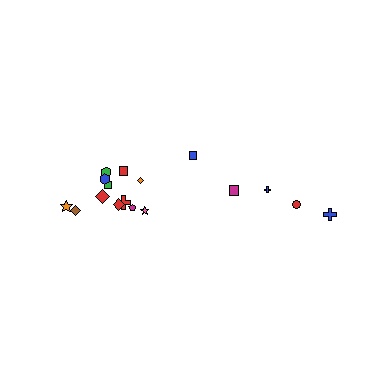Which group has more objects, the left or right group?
The left group.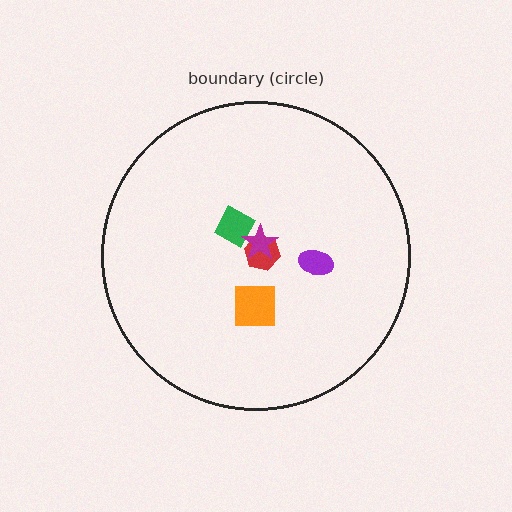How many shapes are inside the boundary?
5 inside, 0 outside.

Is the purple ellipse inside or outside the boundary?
Inside.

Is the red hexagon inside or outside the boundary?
Inside.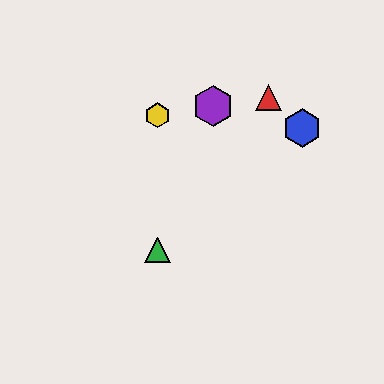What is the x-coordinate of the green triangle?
The green triangle is at x≈158.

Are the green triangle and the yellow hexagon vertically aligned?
Yes, both are at x≈158.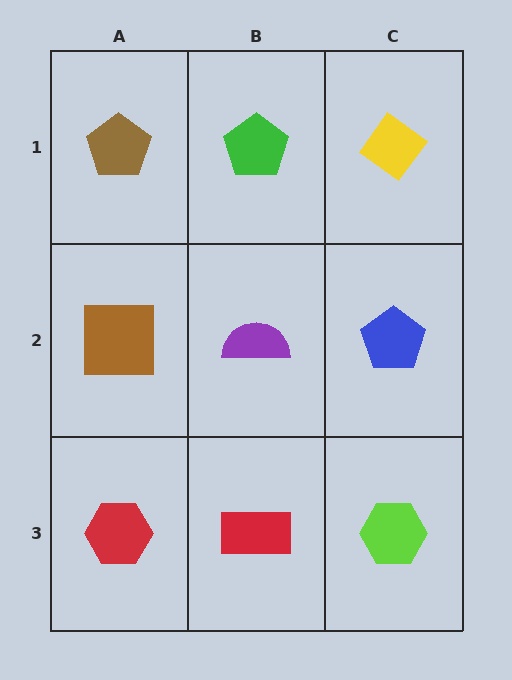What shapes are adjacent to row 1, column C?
A blue pentagon (row 2, column C), a green pentagon (row 1, column B).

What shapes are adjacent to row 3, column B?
A purple semicircle (row 2, column B), a red hexagon (row 3, column A), a lime hexagon (row 3, column C).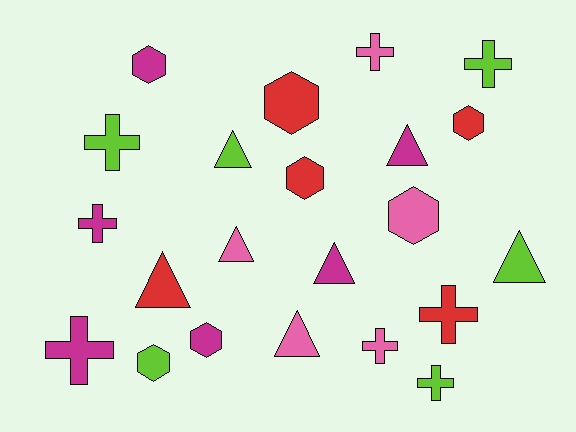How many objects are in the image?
There are 22 objects.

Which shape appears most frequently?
Cross, with 8 objects.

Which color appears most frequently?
Magenta, with 6 objects.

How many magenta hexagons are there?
There are 2 magenta hexagons.